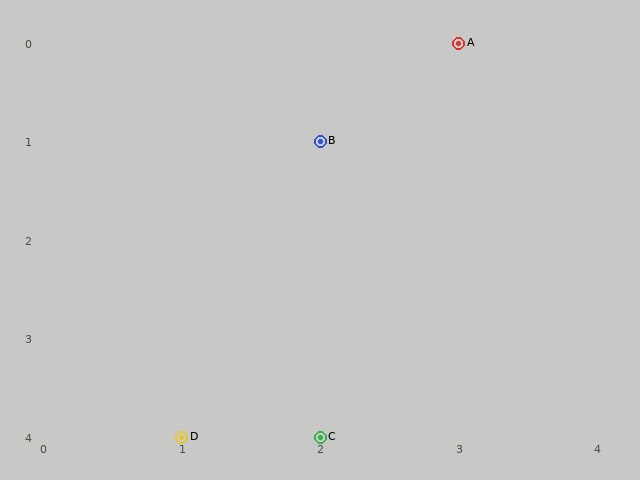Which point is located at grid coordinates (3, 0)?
Point A is at (3, 0).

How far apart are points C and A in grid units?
Points C and A are 1 column and 4 rows apart (about 4.1 grid units diagonally).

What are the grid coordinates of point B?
Point B is at grid coordinates (2, 1).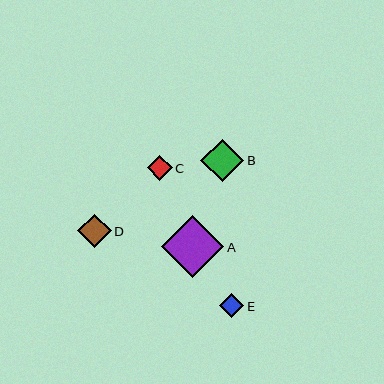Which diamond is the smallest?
Diamond E is the smallest with a size of approximately 24 pixels.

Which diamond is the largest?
Diamond A is the largest with a size of approximately 62 pixels.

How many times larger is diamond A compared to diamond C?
Diamond A is approximately 2.5 times the size of diamond C.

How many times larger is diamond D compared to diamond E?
Diamond D is approximately 1.4 times the size of diamond E.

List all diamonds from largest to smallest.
From largest to smallest: A, B, D, C, E.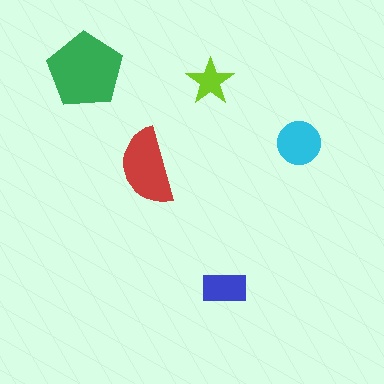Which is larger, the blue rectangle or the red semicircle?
The red semicircle.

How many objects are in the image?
There are 5 objects in the image.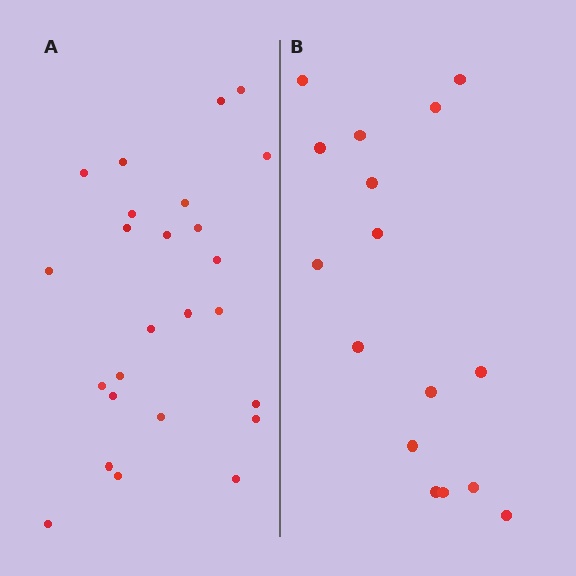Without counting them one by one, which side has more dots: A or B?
Region A (the left region) has more dots.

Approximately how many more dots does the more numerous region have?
Region A has roughly 8 or so more dots than region B.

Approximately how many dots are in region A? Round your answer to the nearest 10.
About 20 dots. (The exact count is 25, which rounds to 20.)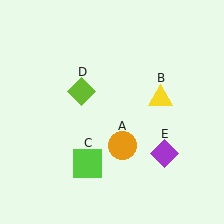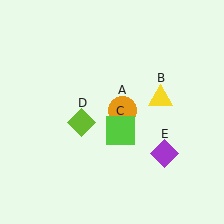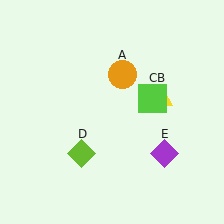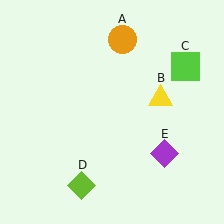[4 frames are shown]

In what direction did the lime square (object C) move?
The lime square (object C) moved up and to the right.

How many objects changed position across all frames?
3 objects changed position: orange circle (object A), lime square (object C), lime diamond (object D).